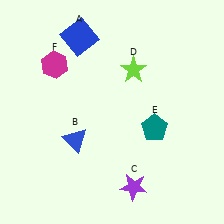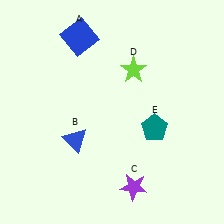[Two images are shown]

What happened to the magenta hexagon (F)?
The magenta hexagon (F) was removed in Image 2. It was in the top-left area of Image 1.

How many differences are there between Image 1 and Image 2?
There is 1 difference between the two images.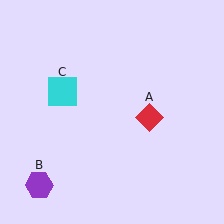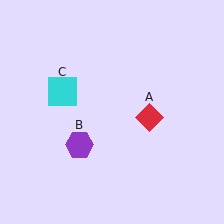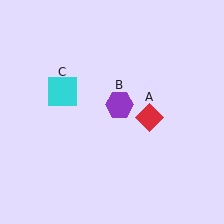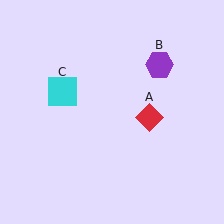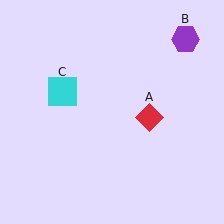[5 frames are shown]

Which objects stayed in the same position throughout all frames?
Red diamond (object A) and cyan square (object C) remained stationary.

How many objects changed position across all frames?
1 object changed position: purple hexagon (object B).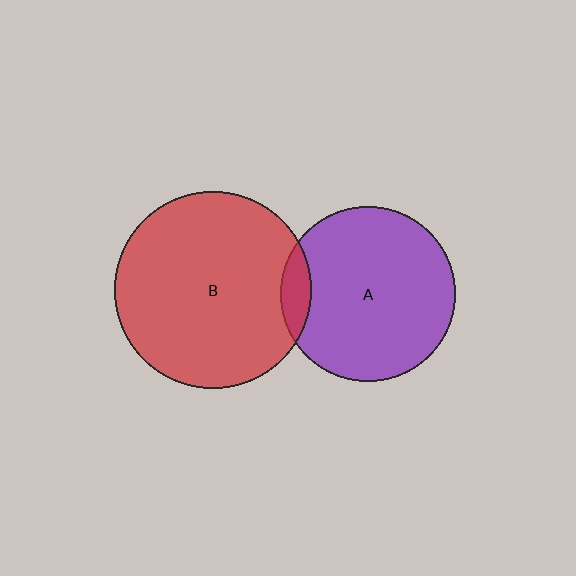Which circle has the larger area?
Circle B (red).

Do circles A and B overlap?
Yes.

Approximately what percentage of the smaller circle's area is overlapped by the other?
Approximately 10%.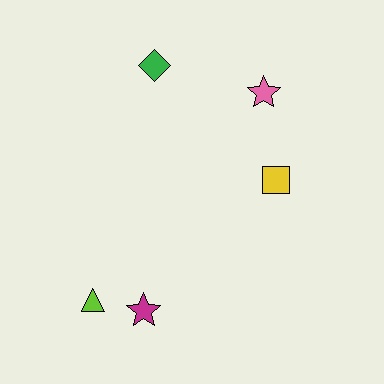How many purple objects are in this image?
There are no purple objects.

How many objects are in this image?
There are 5 objects.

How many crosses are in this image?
There are no crosses.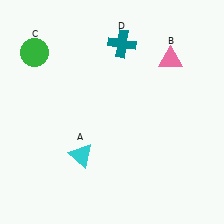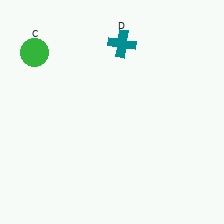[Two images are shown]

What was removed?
The cyan triangle (A), the pink triangle (B) were removed in Image 2.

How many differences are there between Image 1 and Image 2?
There are 2 differences between the two images.